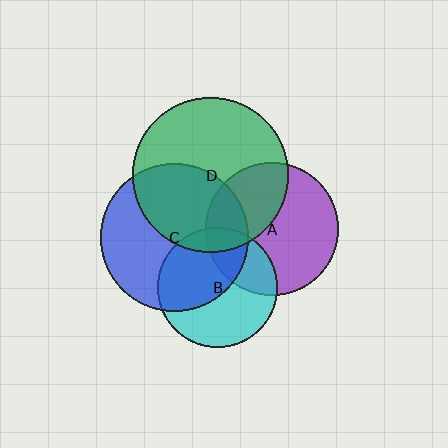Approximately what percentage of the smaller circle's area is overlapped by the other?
Approximately 10%.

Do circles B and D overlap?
Yes.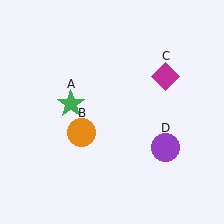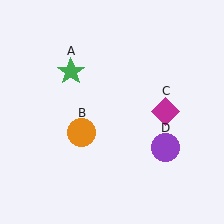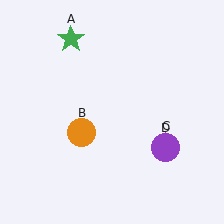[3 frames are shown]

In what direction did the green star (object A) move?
The green star (object A) moved up.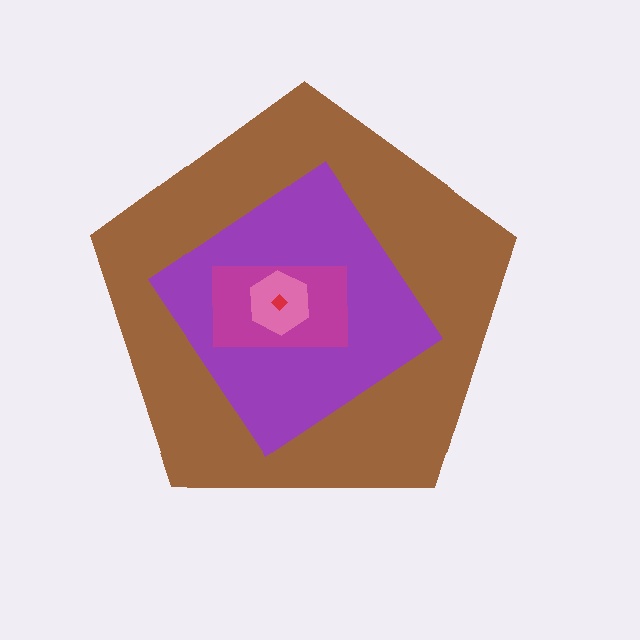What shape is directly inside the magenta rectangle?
The pink hexagon.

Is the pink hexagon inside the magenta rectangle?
Yes.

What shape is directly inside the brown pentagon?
The purple diamond.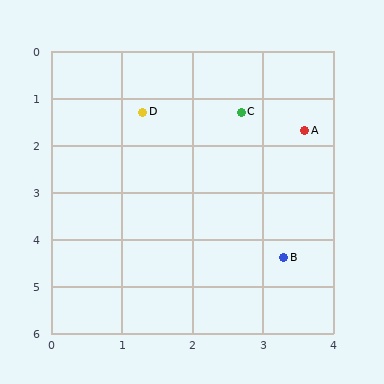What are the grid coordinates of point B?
Point B is at approximately (3.3, 4.4).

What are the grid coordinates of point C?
Point C is at approximately (2.7, 1.3).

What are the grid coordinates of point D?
Point D is at approximately (1.3, 1.3).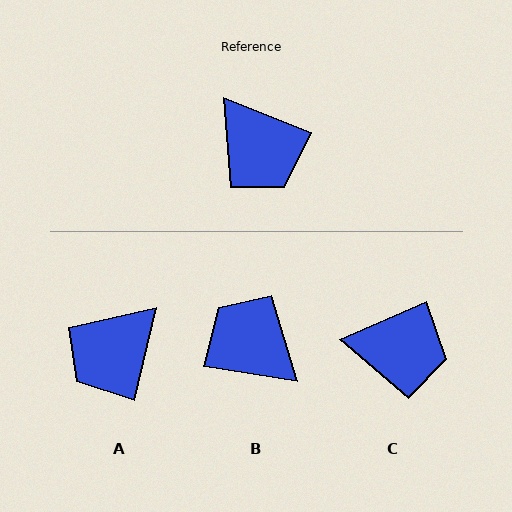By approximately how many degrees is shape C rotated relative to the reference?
Approximately 45 degrees counter-clockwise.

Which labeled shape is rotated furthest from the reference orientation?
B, about 168 degrees away.